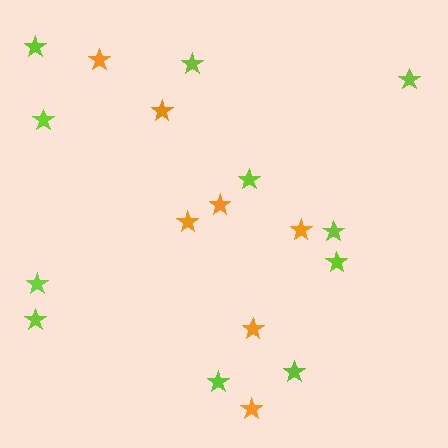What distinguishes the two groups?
There are 2 groups: one group of orange stars (7) and one group of lime stars (11).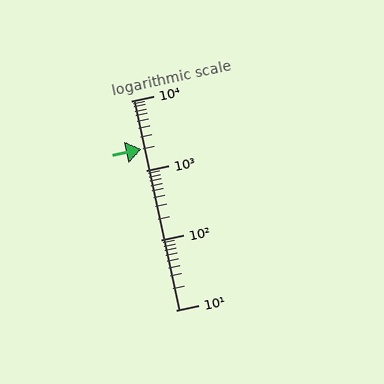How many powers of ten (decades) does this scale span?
The scale spans 3 decades, from 10 to 10000.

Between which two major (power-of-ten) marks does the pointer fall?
The pointer is between 1000 and 10000.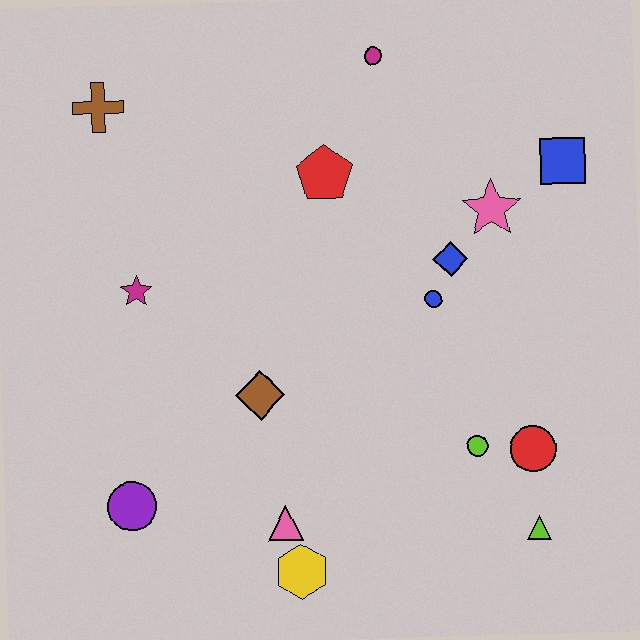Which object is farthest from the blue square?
The purple circle is farthest from the blue square.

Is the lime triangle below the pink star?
Yes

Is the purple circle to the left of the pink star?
Yes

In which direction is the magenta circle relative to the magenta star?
The magenta circle is to the right of the magenta star.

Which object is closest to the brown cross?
The magenta star is closest to the brown cross.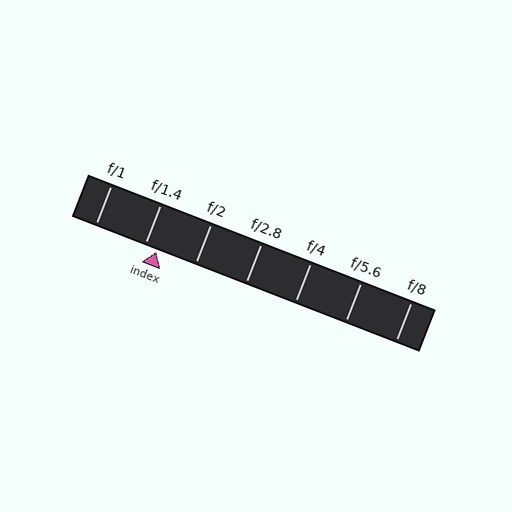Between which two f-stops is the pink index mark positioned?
The index mark is between f/1.4 and f/2.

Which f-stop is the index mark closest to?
The index mark is closest to f/1.4.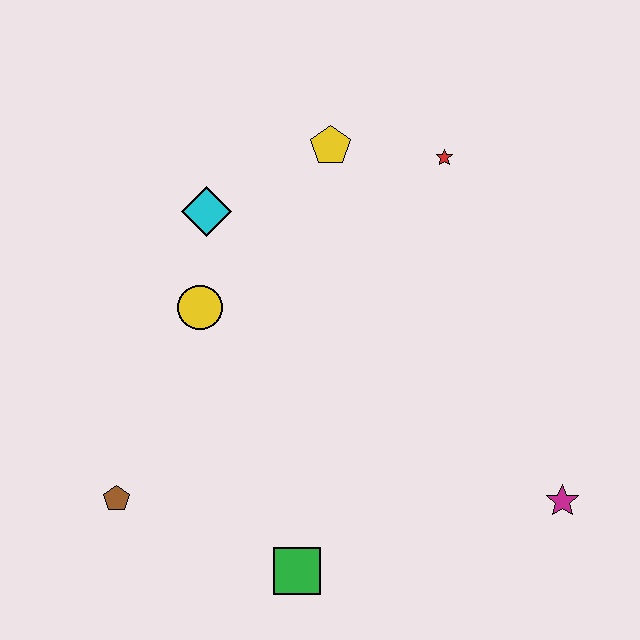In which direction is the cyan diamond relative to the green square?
The cyan diamond is above the green square.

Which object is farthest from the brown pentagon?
The red star is farthest from the brown pentagon.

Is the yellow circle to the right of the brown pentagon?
Yes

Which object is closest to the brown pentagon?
The green square is closest to the brown pentagon.